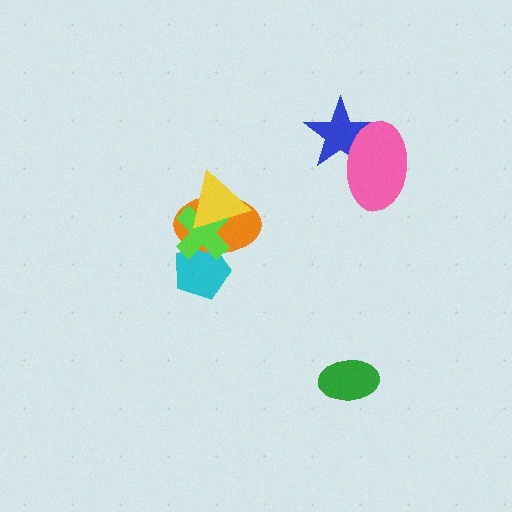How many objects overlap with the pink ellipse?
1 object overlaps with the pink ellipse.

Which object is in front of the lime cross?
The yellow triangle is in front of the lime cross.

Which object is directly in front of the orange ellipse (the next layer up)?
The lime cross is directly in front of the orange ellipse.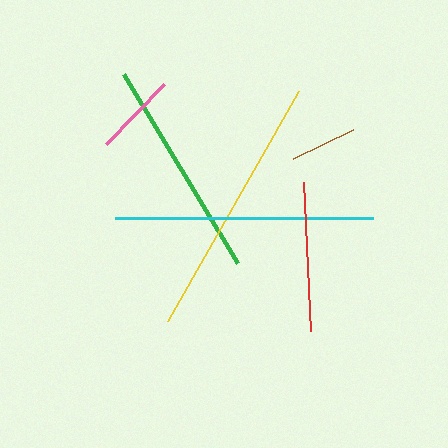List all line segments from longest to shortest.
From longest to shortest: yellow, cyan, green, red, pink, brown.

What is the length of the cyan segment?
The cyan segment is approximately 258 pixels long.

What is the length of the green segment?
The green segment is approximately 221 pixels long.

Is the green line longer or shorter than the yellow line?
The yellow line is longer than the green line.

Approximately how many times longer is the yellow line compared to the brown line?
The yellow line is approximately 4.0 times the length of the brown line.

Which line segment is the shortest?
The brown line is the shortest at approximately 67 pixels.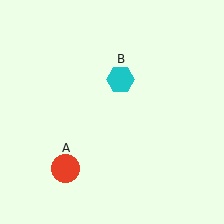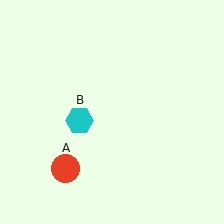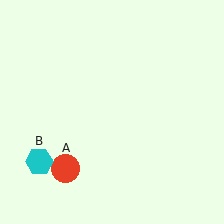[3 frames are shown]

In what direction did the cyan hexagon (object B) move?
The cyan hexagon (object B) moved down and to the left.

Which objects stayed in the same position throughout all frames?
Red circle (object A) remained stationary.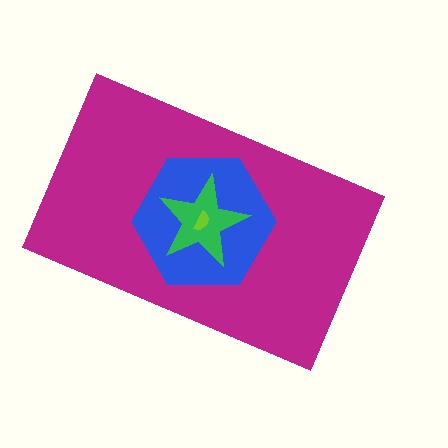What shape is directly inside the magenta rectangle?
The blue hexagon.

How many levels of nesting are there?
4.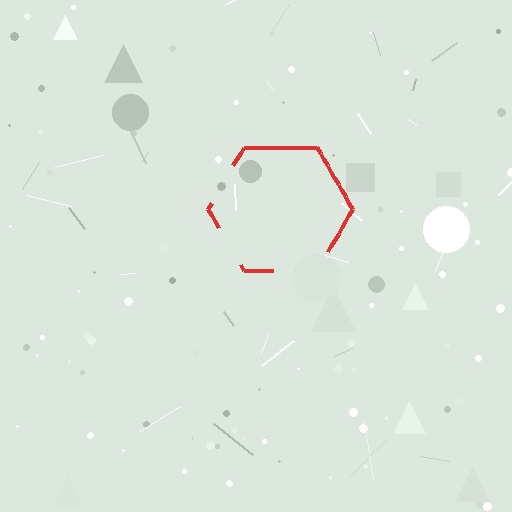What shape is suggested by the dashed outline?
The dashed outline suggests a hexagon.